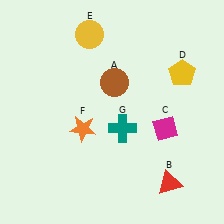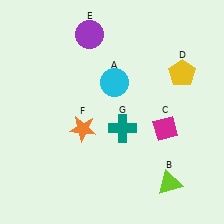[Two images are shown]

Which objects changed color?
A changed from brown to cyan. B changed from red to lime. E changed from yellow to purple.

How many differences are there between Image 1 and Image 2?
There are 3 differences between the two images.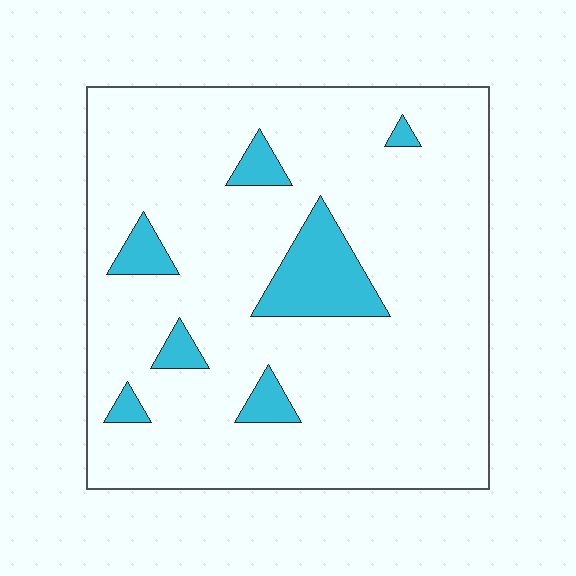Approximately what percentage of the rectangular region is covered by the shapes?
Approximately 10%.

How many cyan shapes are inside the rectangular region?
7.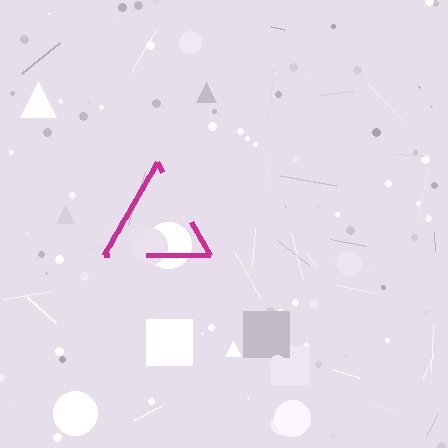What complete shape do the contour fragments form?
The contour fragments form a triangle.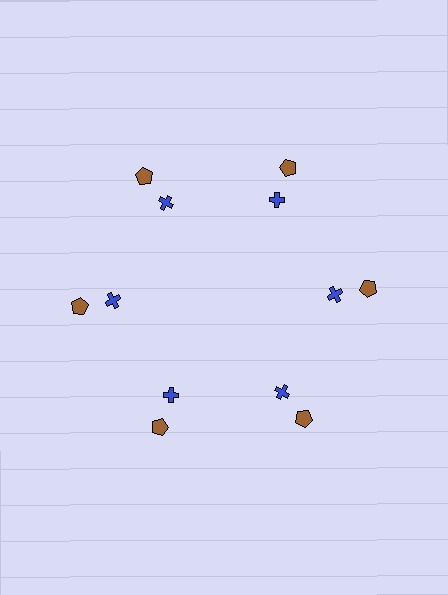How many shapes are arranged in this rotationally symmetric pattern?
There are 12 shapes, arranged in 6 groups of 2.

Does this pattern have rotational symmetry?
Yes, this pattern has 6-fold rotational symmetry. It looks the same after rotating 60 degrees around the center.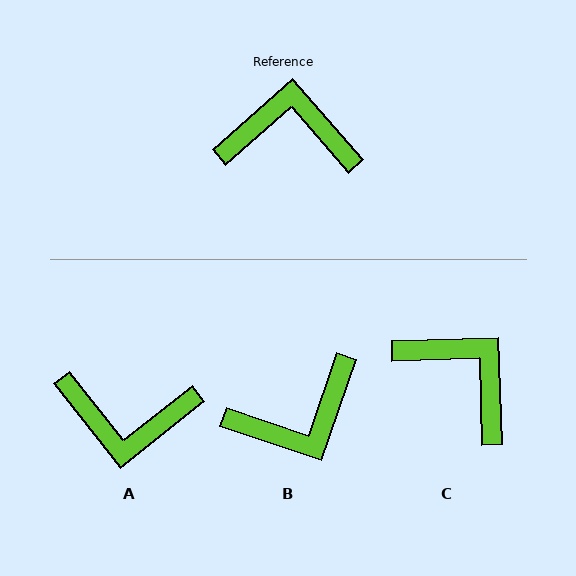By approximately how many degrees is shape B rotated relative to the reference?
Approximately 150 degrees clockwise.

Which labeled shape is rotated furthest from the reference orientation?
A, about 177 degrees away.